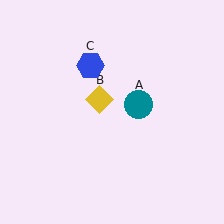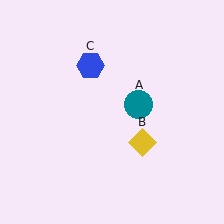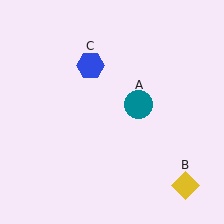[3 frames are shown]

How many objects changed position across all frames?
1 object changed position: yellow diamond (object B).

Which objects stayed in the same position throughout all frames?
Teal circle (object A) and blue hexagon (object C) remained stationary.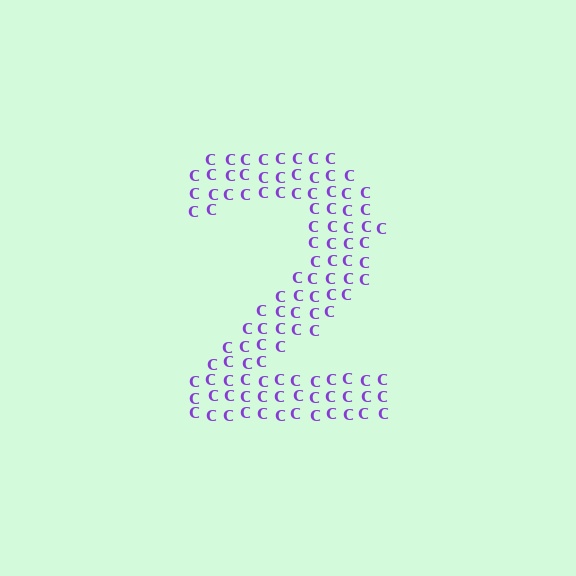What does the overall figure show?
The overall figure shows the digit 2.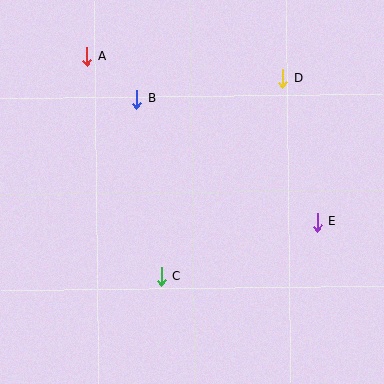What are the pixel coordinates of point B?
Point B is at (137, 99).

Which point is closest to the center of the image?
Point C at (161, 277) is closest to the center.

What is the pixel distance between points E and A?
The distance between E and A is 283 pixels.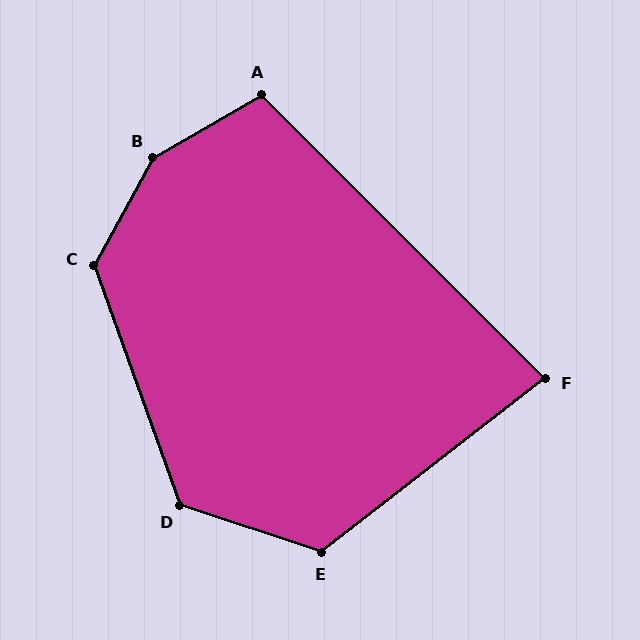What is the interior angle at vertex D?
Approximately 128 degrees (obtuse).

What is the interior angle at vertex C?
Approximately 131 degrees (obtuse).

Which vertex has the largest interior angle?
B, at approximately 149 degrees.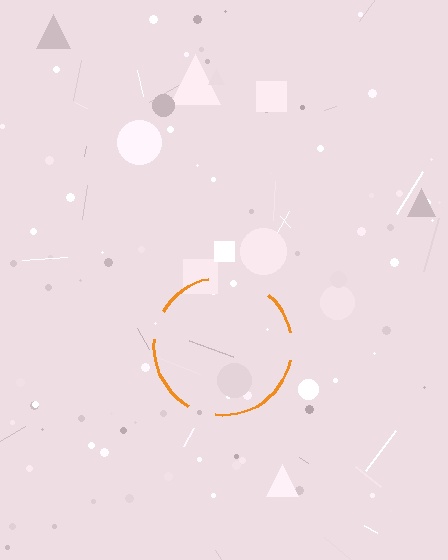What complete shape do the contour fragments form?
The contour fragments form a circle.